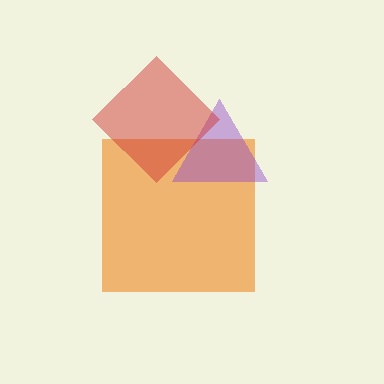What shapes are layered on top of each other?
The layered shapes are: an orange square, a purple triangle, a red diamond.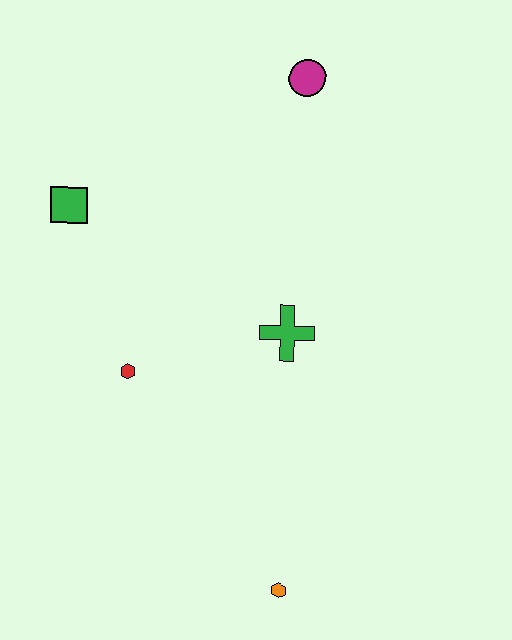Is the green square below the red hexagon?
No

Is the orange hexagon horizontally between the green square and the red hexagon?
No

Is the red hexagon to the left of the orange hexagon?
Yes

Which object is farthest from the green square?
The orange hexagon is farthest from the green square.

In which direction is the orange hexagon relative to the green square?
The orange hexagon is below the green square.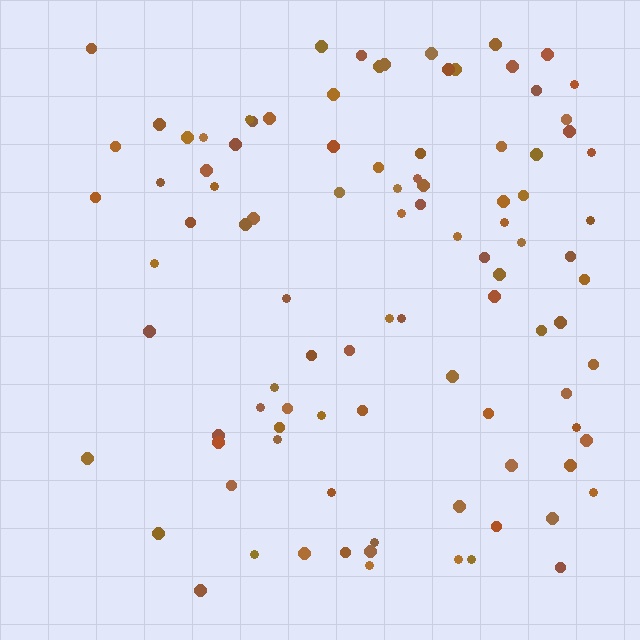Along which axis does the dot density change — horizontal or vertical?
Horizontal.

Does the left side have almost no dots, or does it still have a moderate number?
Still a moderate number, just noticeably fewer than the right.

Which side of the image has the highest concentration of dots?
The right.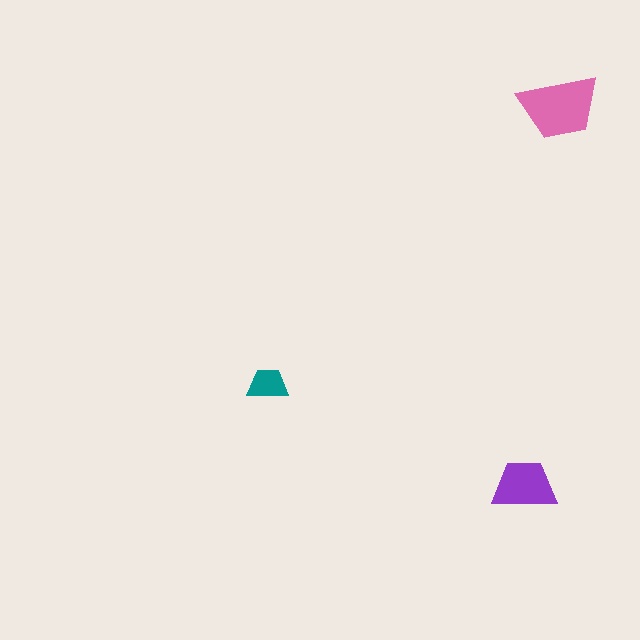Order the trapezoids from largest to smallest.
the pink one, the purple one, the teal one.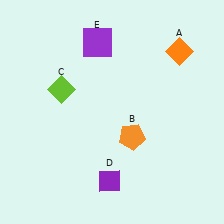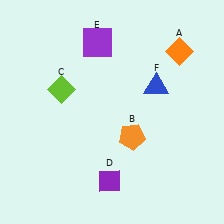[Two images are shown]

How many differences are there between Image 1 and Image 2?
There is 1 difference between the two images.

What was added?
A blue triangle (F) was added in Image 2.